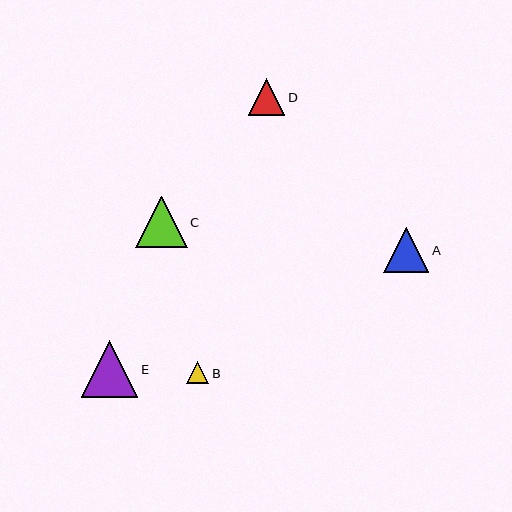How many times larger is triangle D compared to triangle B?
Triangle D is approximately 1.6 times the size of triangle B.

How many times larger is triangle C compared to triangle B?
Triangle C is approximately 2.3 times the size of triangle B.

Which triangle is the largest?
Triangle E is the largest with a size of approximately 57 pixels.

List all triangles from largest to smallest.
From largest to smallest: E, C, A, D, B.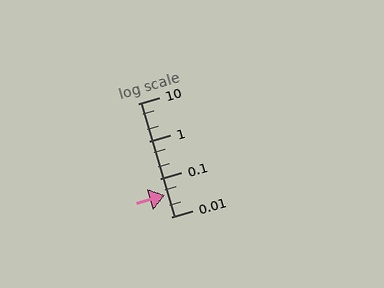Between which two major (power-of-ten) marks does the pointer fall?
The pointer is between 0.01 and 0.1.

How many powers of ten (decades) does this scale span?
The scale spans 3 decades, from 0.01 to 10.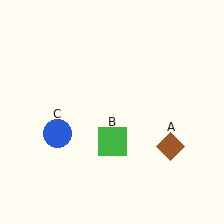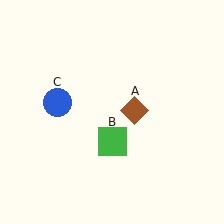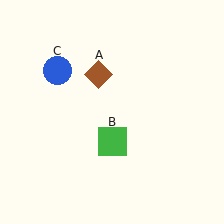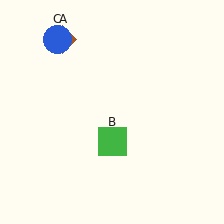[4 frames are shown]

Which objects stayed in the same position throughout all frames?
Green square (object B) remained stationary.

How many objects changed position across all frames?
2 objects changed position: brown diamond (object A), blue circle (object C).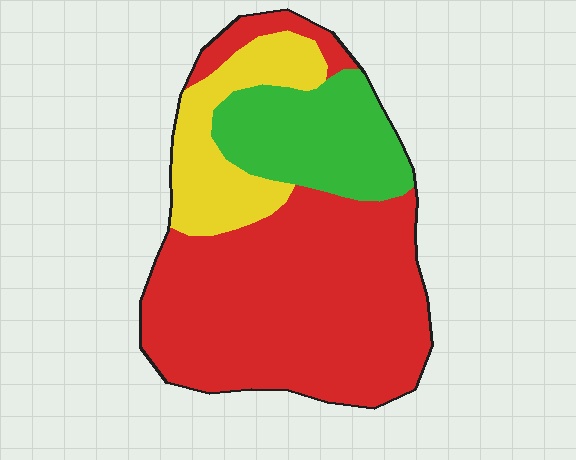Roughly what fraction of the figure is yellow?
Yellow covers roughly 15% of the figure.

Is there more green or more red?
Red.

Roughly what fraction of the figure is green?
Green covers roughly 20% of the figure.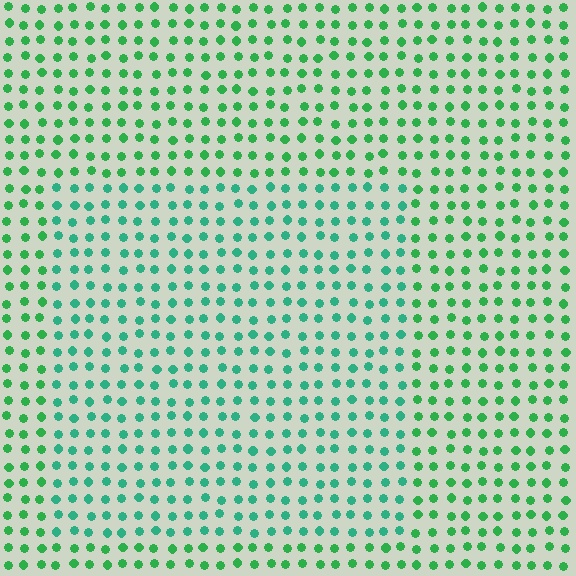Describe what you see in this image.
The image is filled with small green elements in a uniform arrangement. A rectangle-shaped region is visible where the elements are tinted to a slightly different hue, forming a subtle color boundary.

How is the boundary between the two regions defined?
The boundary is defined purely by a slight shift in hue (about 27 degrees). Spacing, size, and orientation are identical on both sides.